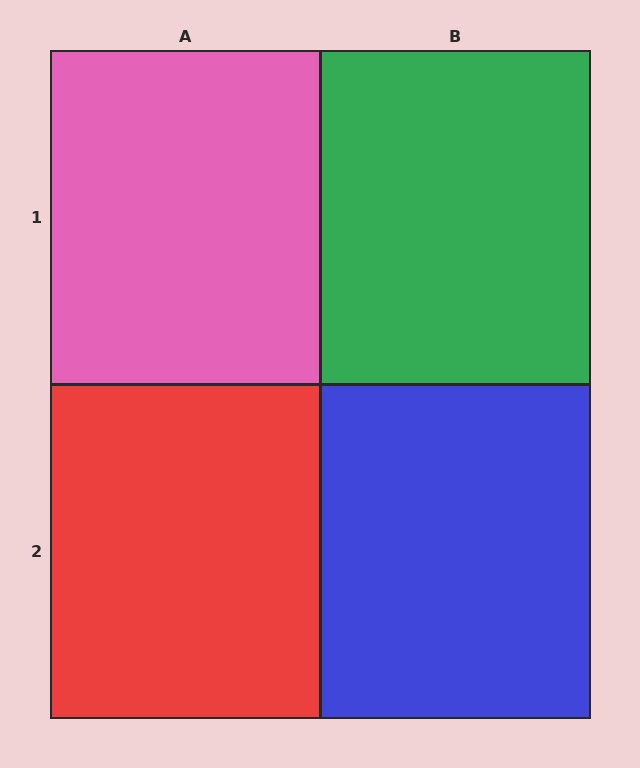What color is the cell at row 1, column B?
Green.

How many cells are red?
1 cell is red.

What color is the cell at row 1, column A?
Pink.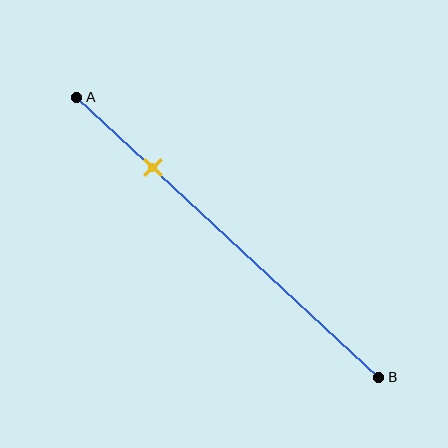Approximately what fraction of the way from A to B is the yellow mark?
The yellow mark is approximately 25% of the way from A to B.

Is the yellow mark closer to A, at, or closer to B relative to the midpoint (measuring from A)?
The yellow mark is closer to point A than the midpoint of segment AB.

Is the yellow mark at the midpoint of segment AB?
No, the mark is at about 25% from A, not at the 50% midpoint.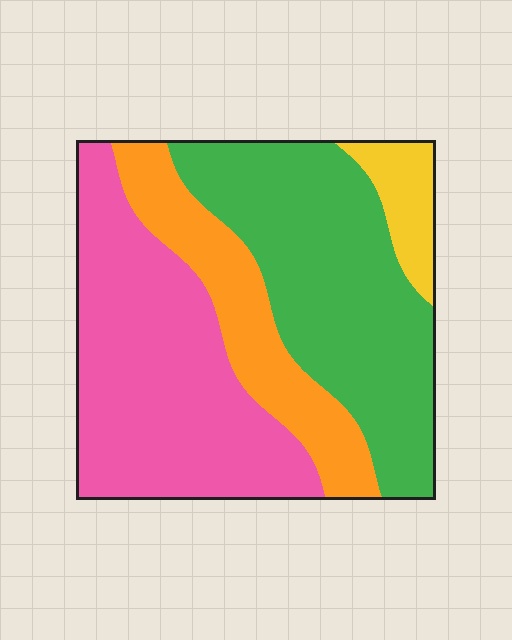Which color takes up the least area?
Yellow, at roughly 5%.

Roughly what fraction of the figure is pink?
Pink covers around 40% of the figure.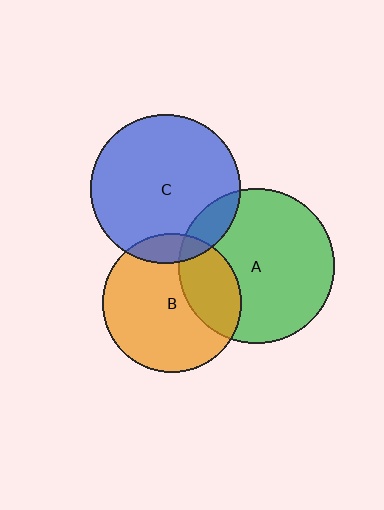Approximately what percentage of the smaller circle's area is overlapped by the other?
Approximately 30%.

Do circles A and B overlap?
Yes.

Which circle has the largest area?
Circle A (green).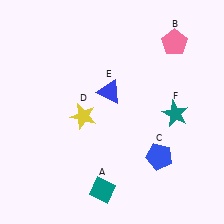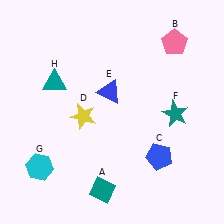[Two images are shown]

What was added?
A cyan hexagon (G), a teal triangle (H) were added in Image 2.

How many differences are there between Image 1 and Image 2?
There are 2 differences between the two images.